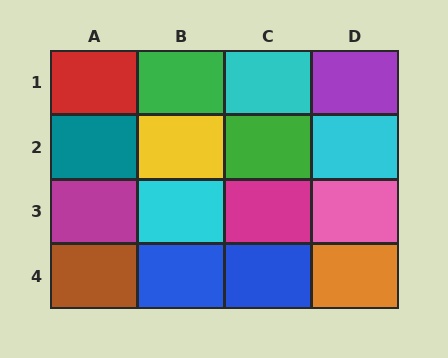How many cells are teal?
1 cell is teal.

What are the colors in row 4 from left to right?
Brown, blue, blue, orange.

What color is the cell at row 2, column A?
Teal.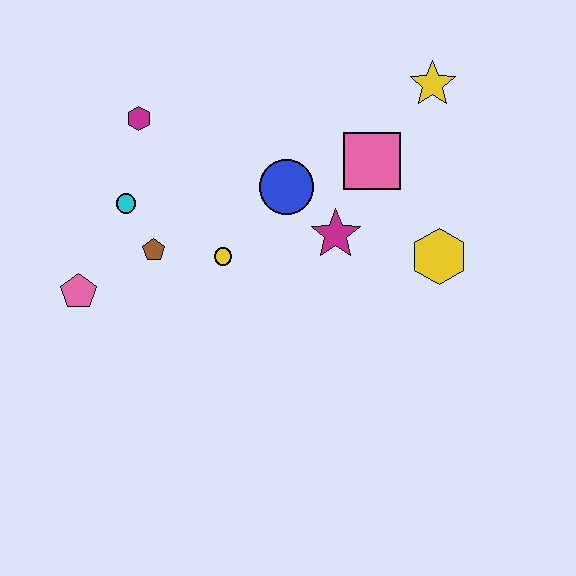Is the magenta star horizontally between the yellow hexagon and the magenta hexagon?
Yes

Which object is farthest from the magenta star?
The pink pentagon is farthest from the magenta star.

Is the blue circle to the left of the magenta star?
Yes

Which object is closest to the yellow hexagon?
The magenta star is closest to the yellow hexagon.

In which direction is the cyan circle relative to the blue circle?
The cyan circle is to the left of the blue circle.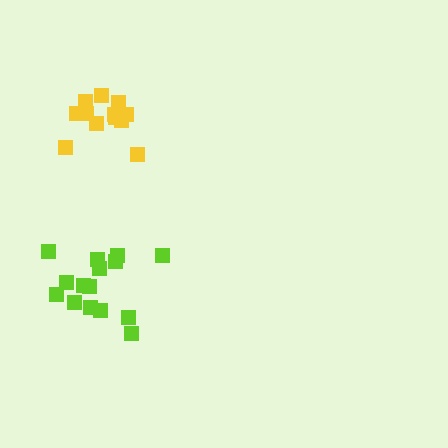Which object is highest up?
The yellow cluster is topmost.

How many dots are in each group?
Group 1: 15 dots, Group 2: 12 dots (27 total).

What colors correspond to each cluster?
The clusters are colored: lime, yellow.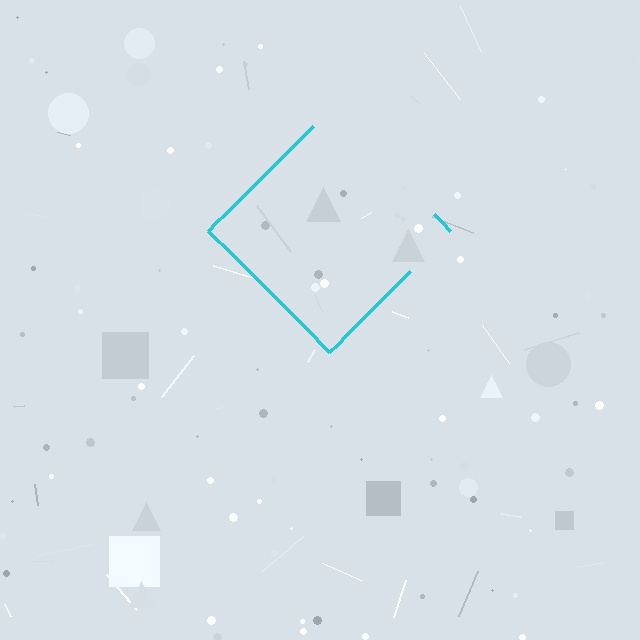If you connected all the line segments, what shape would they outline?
They would outline a diamond.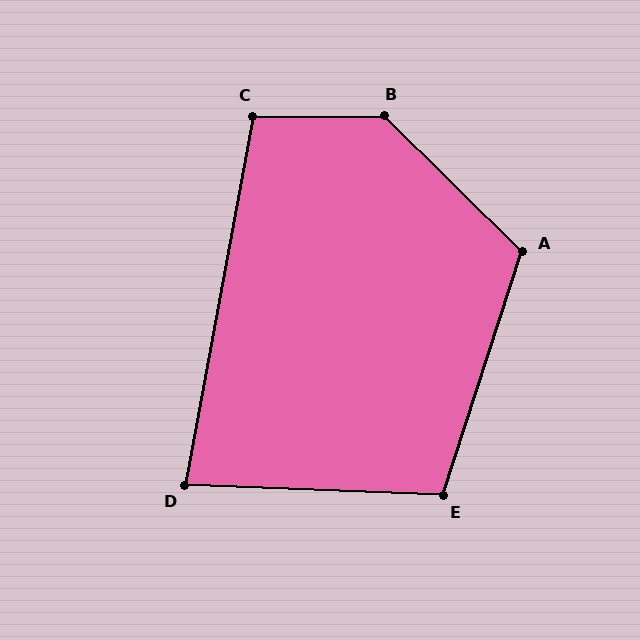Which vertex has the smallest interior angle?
D, at approximately 82 degrees.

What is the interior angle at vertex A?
Approximately 116 degrees (obtuse).